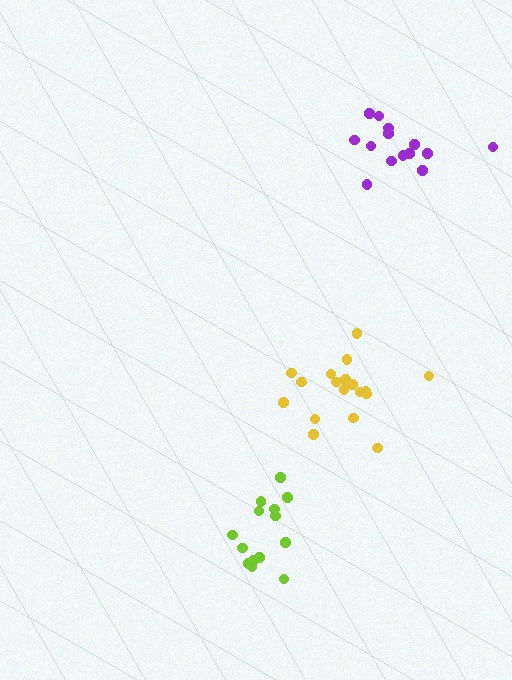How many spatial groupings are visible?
There are 3 spatial groupings.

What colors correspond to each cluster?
The clusters are colored: purple, lime, yellow.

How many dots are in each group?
Group 1: 14 dots, Group 2: 14 dots, Group 3: 18 dots (46 total).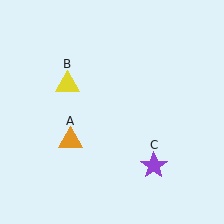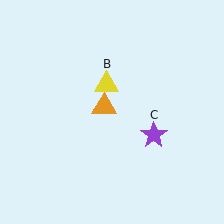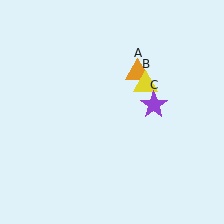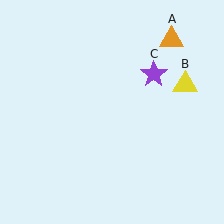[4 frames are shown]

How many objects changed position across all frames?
3 objects changed position: orange triangle (object A), yellow triangle (object B), purple star (object C).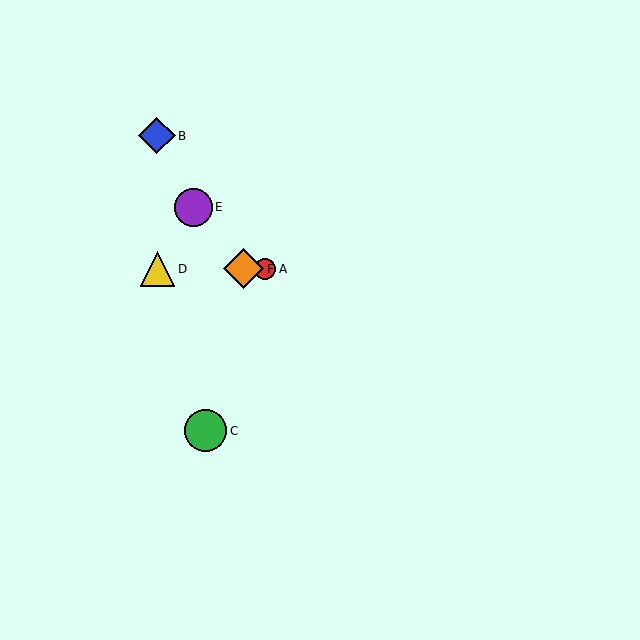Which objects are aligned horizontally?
Objects A, D, F are aligned horizontally.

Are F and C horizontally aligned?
No, F is at y≈269 and C is at y≈431.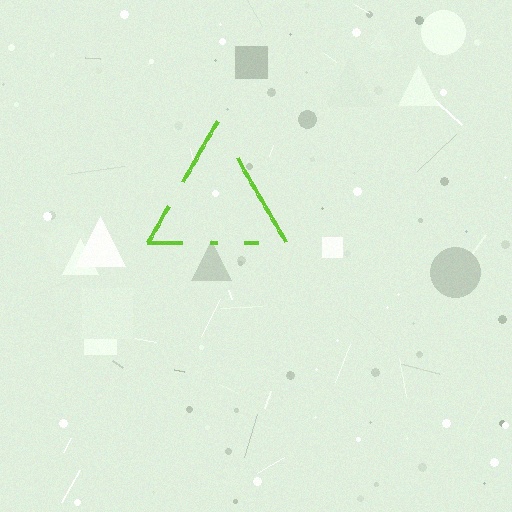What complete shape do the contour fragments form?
The contour fragments form a triangle.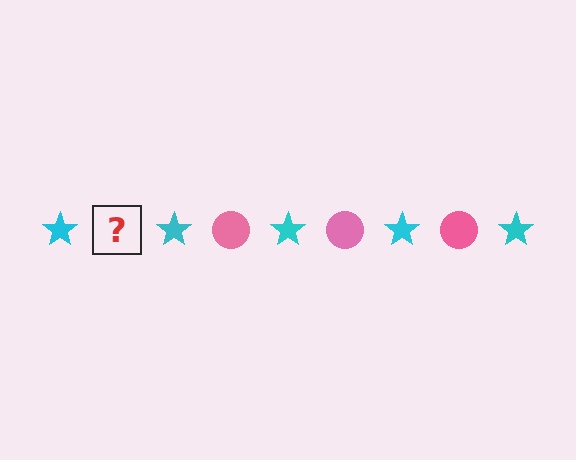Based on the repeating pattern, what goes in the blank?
The blank should be a pink circle.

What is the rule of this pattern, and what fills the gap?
The rule is that the pattern alternates between cyan star and pink circle. The gap should be filled with a pink circle.